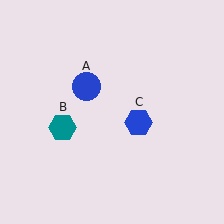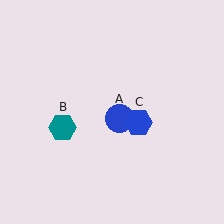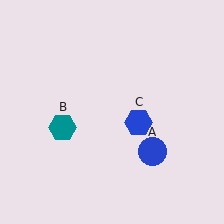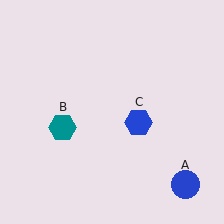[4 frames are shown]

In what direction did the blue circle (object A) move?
The blue circle (object A) moved down and to the right.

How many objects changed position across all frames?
1 object changed position: blue circle (object A).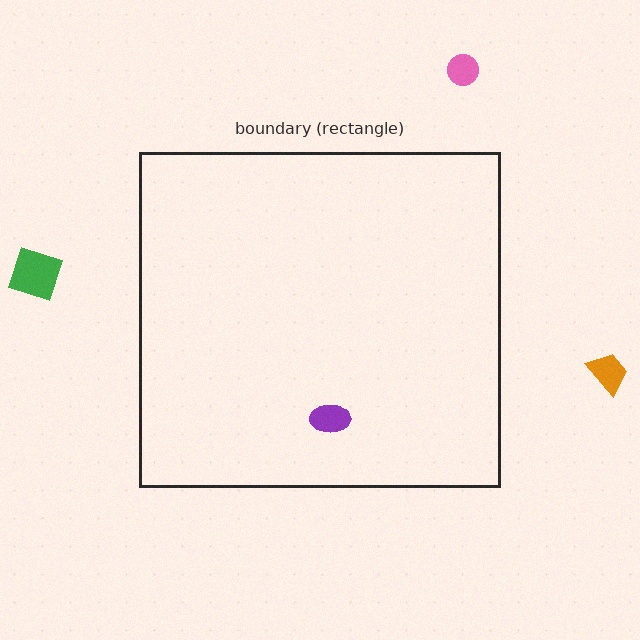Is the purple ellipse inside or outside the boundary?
Inside.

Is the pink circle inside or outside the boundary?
Outside.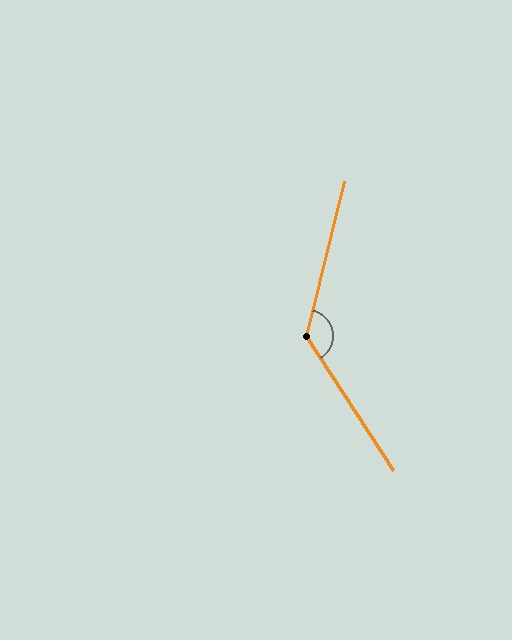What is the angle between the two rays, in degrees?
Approximately 133 degrees.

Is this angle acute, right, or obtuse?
It is obtuse.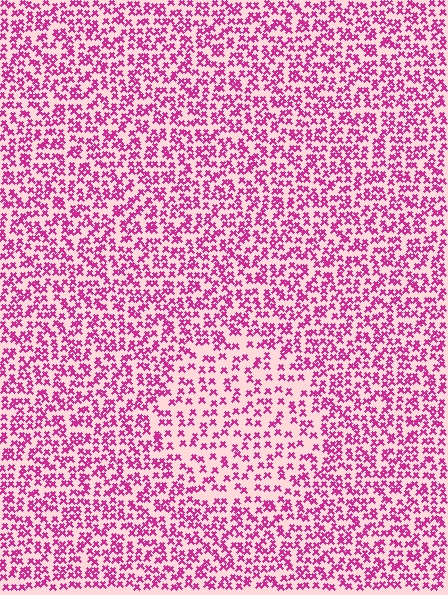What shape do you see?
I see a circle.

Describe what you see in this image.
The image contains small magenta elements arranged at two different densities. A circle-shaped region is visible where the elements are less densely packed than the surrounding area.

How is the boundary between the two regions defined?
The boundary is defined by a change in element density (approximately 1.7x ratio). All elements are the same color, size, and shape.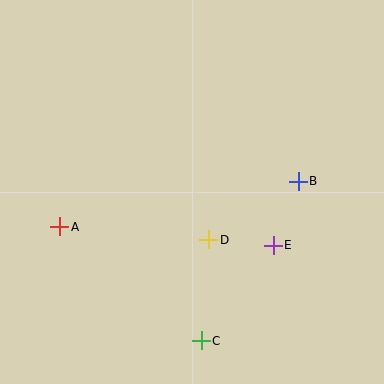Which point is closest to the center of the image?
Point D at (209, 240) is closest to the center.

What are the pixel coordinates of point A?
Point A is at (60, 227).